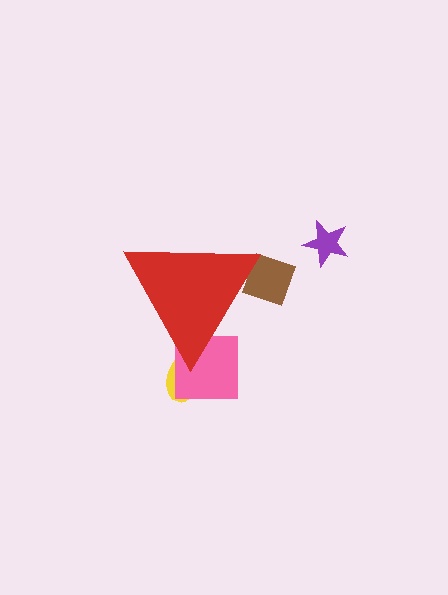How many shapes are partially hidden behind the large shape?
3 shapes are partially hidden.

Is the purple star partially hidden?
No, the purple star is fully visible.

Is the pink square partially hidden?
Yes, the pink square is partially hidden behind the red triangle.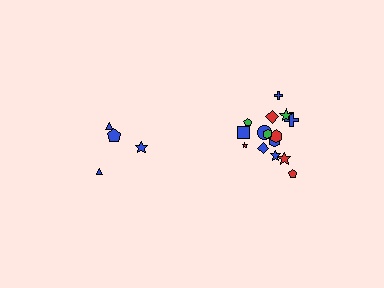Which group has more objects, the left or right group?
The right group.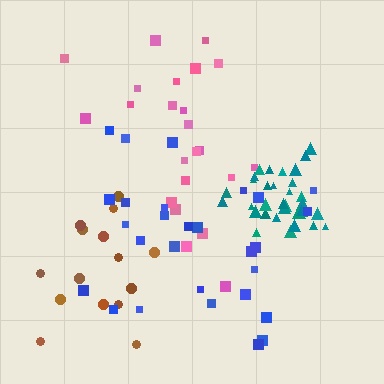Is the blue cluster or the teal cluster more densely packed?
Teal.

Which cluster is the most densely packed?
Teal.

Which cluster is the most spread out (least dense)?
Pink.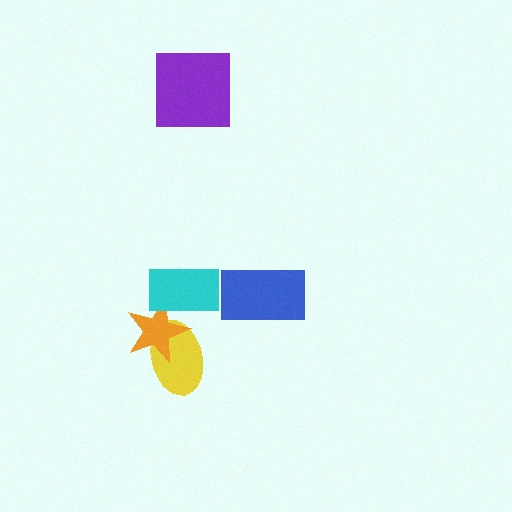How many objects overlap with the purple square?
0 objects overlap with the purple square.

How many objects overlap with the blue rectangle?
0 objects overlap with the blue rectangle.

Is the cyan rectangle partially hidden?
No, no other shape covers it.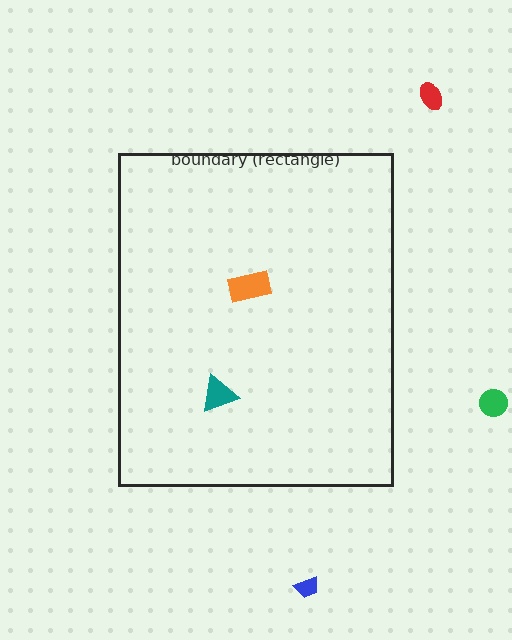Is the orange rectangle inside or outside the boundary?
Inside.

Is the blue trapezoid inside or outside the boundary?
Outside.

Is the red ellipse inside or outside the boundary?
Outside.